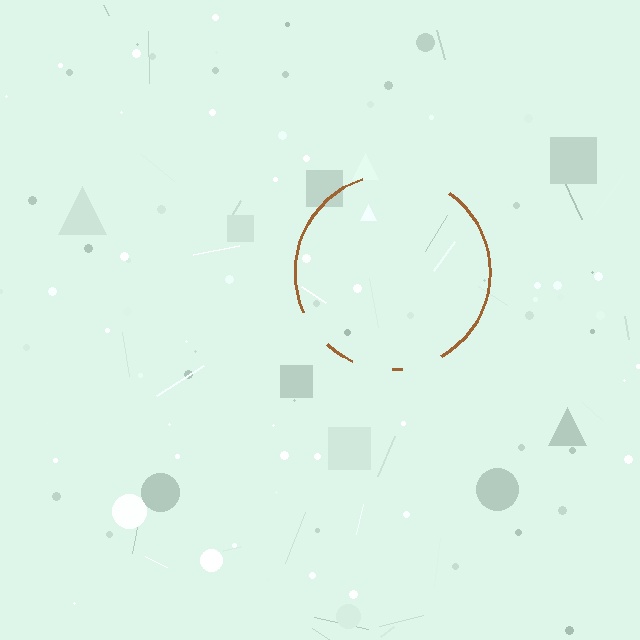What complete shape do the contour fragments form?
The contour fragments form a circle.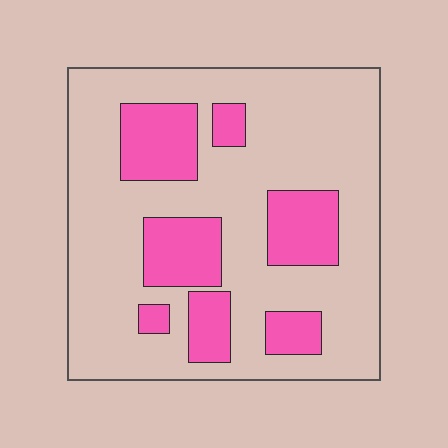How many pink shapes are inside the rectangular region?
7.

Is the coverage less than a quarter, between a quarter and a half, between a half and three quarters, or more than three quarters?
Between a quarter and a half.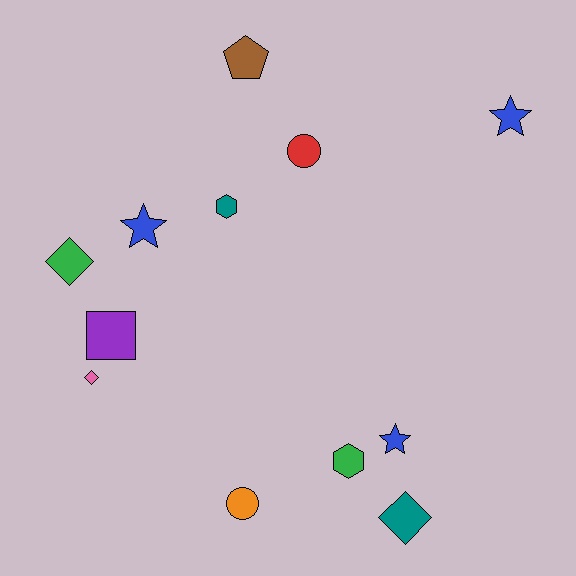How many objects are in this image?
There are 12 objects.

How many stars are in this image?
There are 3 stars.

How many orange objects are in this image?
There is 1 orange object.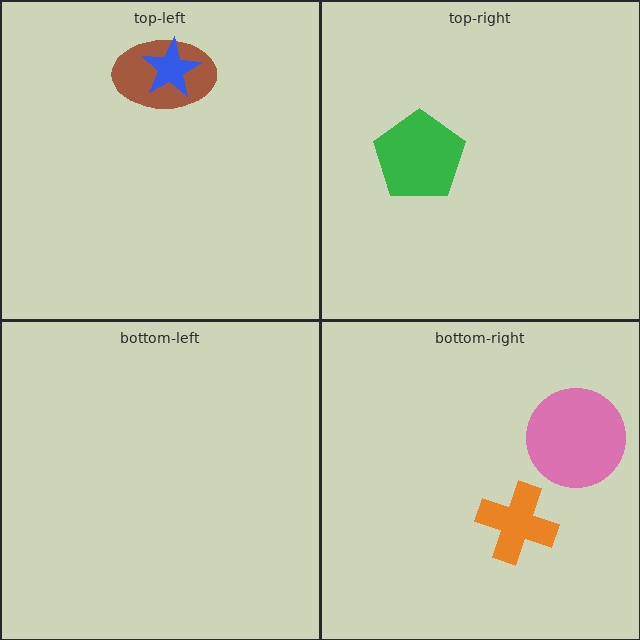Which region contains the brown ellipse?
The top-left region.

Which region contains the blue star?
The top-left region.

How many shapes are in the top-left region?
2.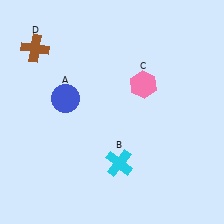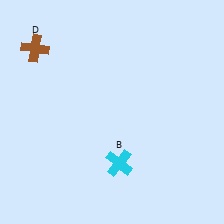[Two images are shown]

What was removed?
The blue circle (A), the pink hexagon (C) were removed in Image 2.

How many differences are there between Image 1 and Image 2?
There are 2 differences between the two images.